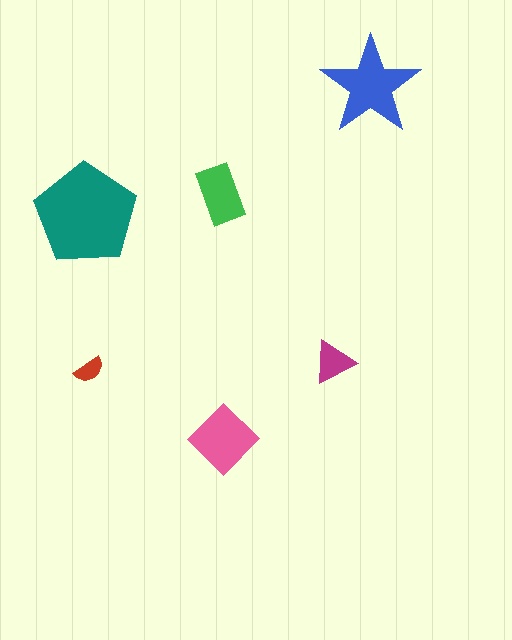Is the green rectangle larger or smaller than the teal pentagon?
Smaller.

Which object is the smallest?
The red semicircle.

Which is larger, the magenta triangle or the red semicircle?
The magenta triangle.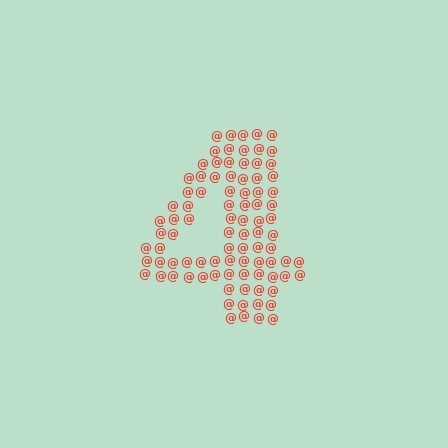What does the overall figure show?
The overall figure shows the digit 4.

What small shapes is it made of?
It is made of small at signs.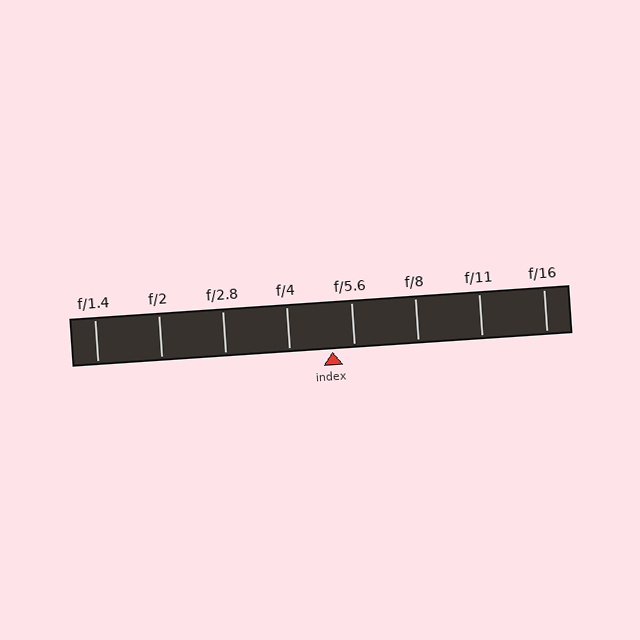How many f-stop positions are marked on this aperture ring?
There are 8 f-stop positions marked.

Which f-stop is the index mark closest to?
The index mark is closest to f/5.6.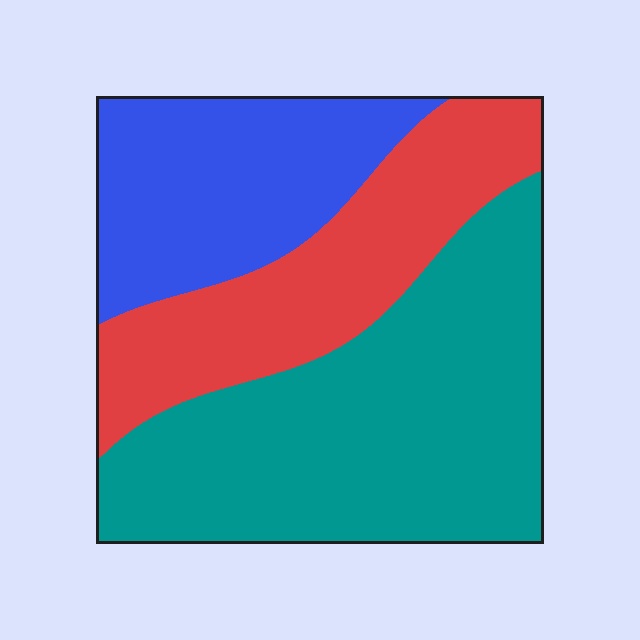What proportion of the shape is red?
Red covers 27% of the shape.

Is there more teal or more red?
Teal.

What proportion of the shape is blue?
Blue takes up about one quarter (1/4) of the shape.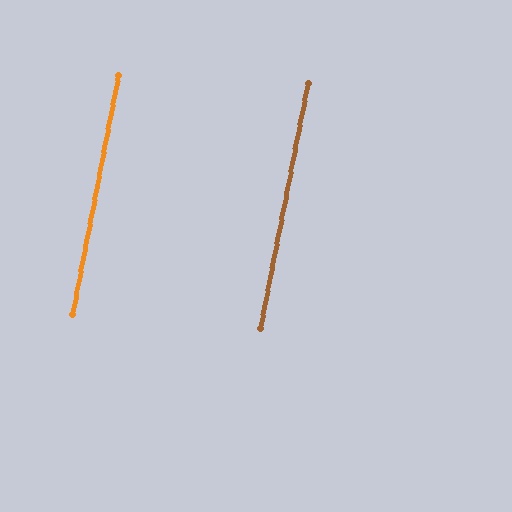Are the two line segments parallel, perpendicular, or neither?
Parallel — their directions differ by only 0.3°.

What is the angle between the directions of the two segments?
Approximately 0 degrees.